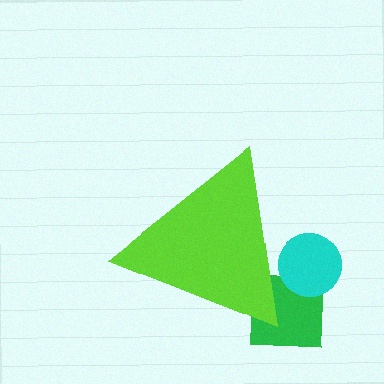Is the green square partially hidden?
Yes, the green square is partially hidden behind the lime triangle.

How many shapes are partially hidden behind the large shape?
3 shapes are partially hidden.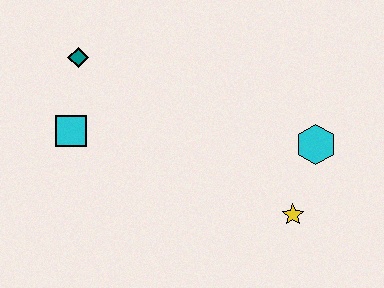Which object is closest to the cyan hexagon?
The yellow star is closest to the cyan hexagon.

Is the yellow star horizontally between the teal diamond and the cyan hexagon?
Yes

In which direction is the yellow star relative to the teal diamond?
The yellow star is to the right of the teal diamond.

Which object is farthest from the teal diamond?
The yellow star is farthest from the teal diamond.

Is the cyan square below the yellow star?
No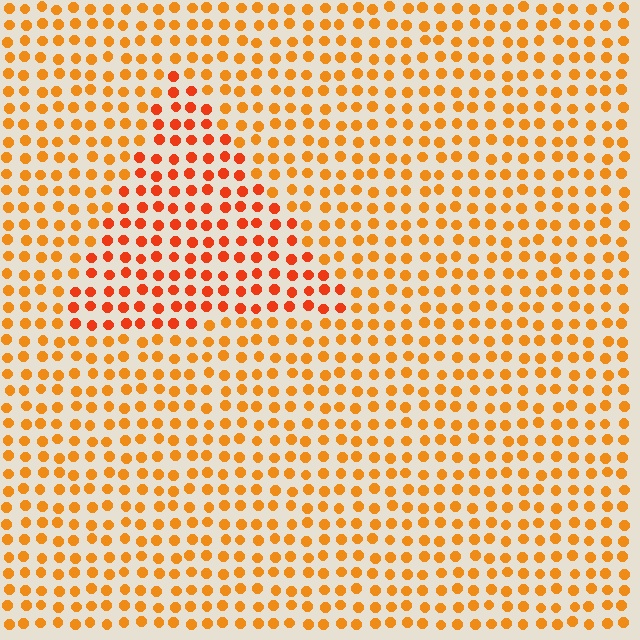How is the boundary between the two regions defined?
The boundary is defined purely by a slight shift in hue (about 23 degrees). Spacing, size, and orientation are identical on both sides.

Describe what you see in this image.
The image is filled with small orange elements in a uniform arrangement. A triangle-shaped region is visible where the elements are tinted to a slightly different hue, forming a subtle color boundary.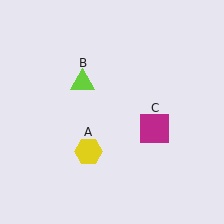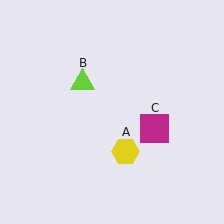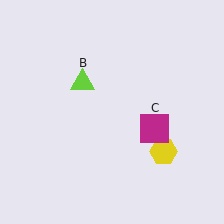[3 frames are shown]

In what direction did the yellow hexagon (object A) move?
The yellow hexagon (object A) moved right.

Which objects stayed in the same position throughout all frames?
Lime triangle (object B) and magenta square (object C) remained stationary.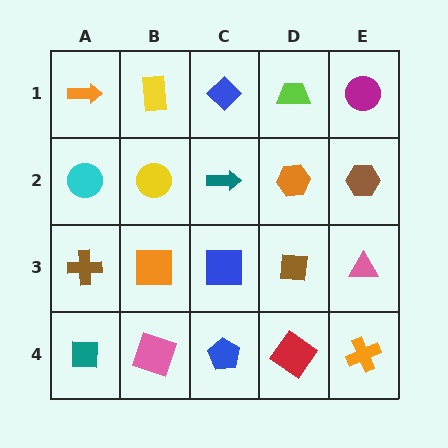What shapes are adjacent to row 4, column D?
A brown square (row 3, column D), a blue pentagon (row 4, column C), an orange cross (row 4, column E).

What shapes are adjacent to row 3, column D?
An orange hexagon (row 2, column D), a red diamond (row 4, column D), a blue square (row 3, column C), a pink triangle (row 3, column E).